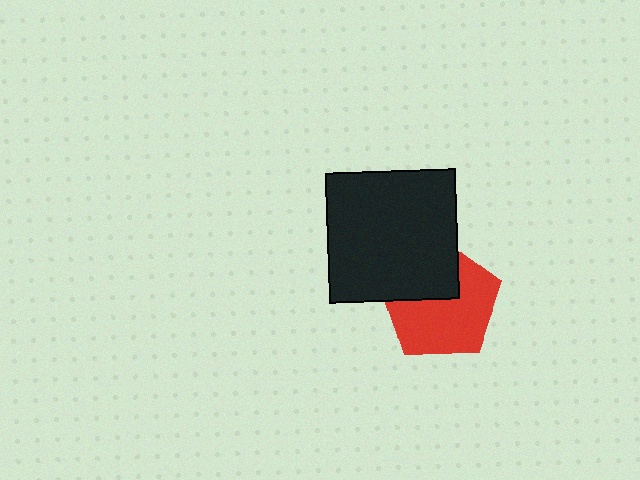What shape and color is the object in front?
The object in front is a black square.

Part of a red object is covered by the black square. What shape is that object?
It is a pentagon.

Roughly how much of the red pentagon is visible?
Most of it is visible (roughly 65%).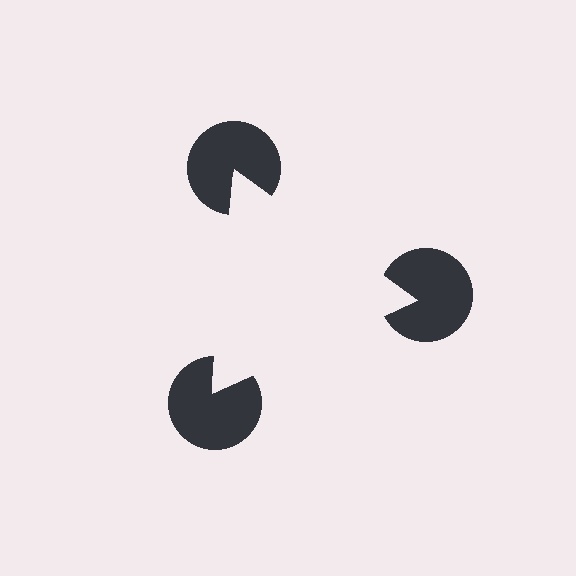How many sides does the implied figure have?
3 sides.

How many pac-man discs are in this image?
There are 3 — one at each vertex of the illusory triangle.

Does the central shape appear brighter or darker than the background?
It typically appears slightly brighter than the background, even though no actual brightness change is drawn.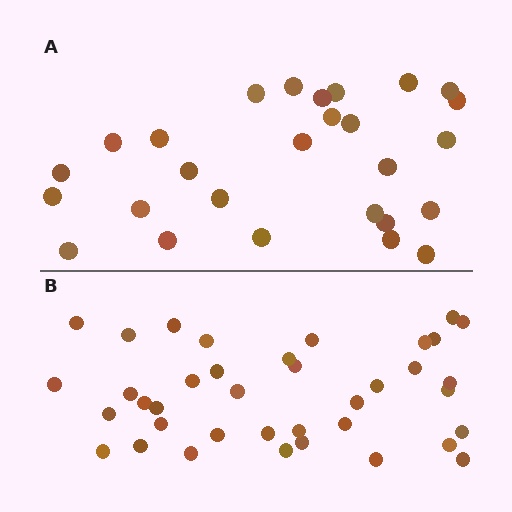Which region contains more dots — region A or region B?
Region B (the bottom region) has more dots.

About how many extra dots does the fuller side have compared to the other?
Region B has roughly 12 or so more dots than region A.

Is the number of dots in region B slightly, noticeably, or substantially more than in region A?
Region B has noticeably more, but not dramatically so. The ratio is roughly 1.4 to 1.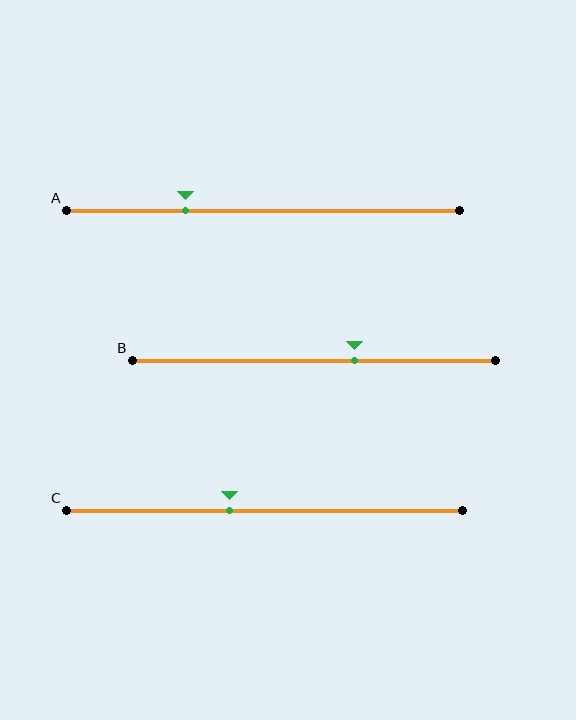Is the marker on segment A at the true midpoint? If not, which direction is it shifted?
No, the marker on segment A is shifted to the left by about 20% of the segment length.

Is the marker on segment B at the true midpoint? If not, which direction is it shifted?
No, the marker on segment B is shifted to the right by about 11% of the segment length.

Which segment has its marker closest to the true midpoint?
Segment C has its marker closest to the true midpoint.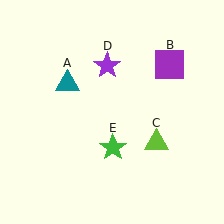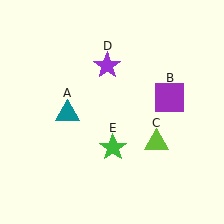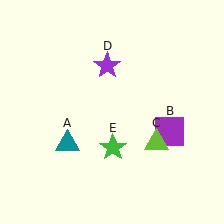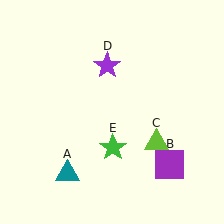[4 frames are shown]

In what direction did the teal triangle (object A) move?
The teal triangle (object A) moved down.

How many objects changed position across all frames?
2 objects changed position: teal triangle (object A), purple square (object B).